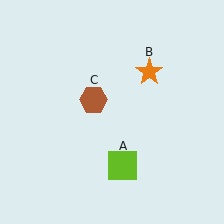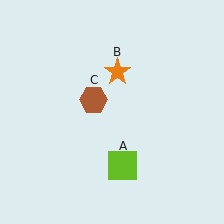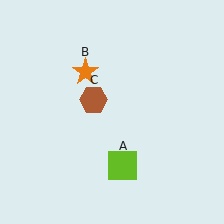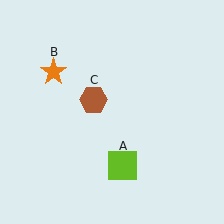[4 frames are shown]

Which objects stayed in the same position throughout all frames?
Lime square (object A) and brown hexagon (object C) remained stationary.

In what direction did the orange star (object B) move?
The orange star (object B) moved left.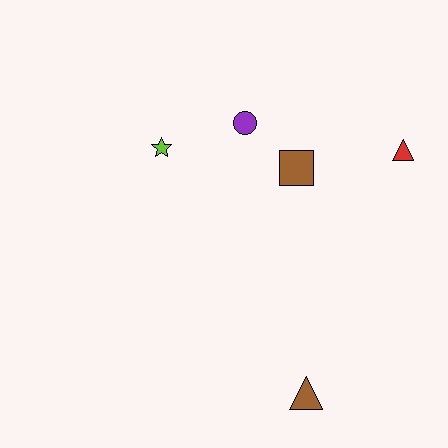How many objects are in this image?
There are 5 objects.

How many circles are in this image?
There is 1 circle.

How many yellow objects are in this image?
There are no yellow objects.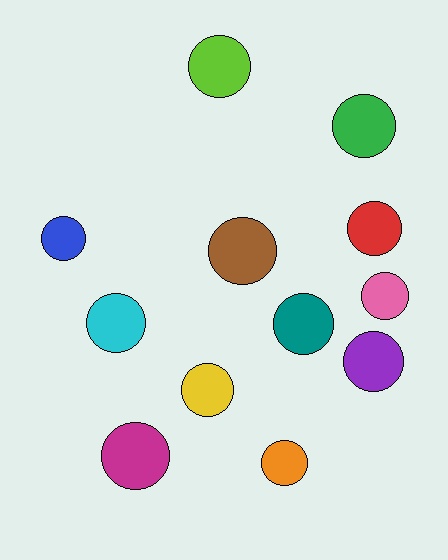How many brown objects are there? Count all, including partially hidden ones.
There is 1 brown object.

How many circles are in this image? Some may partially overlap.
There are 12 circles.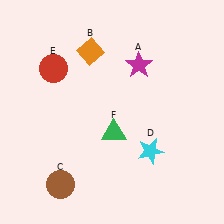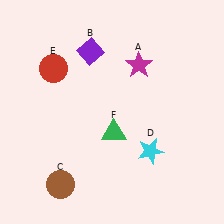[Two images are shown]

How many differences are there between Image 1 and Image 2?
There is 1 difference between the two images.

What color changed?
The diamond (B) changed from orange in Image 1 to purple in Image 2.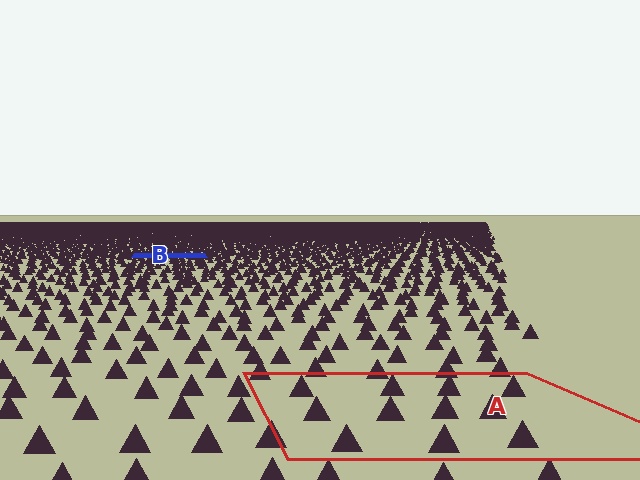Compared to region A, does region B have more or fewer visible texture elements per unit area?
Region B has more texture elements per unit area — they are packed more densely because it is farther away.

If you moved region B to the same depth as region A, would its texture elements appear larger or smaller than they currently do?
They would appear larger. At a closer depth, the same texture elements are projected at a bigger on-screen size.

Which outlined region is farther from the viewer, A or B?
Region B is farther from the viewer — the texture elements inside it appear smaller and more densely packed.